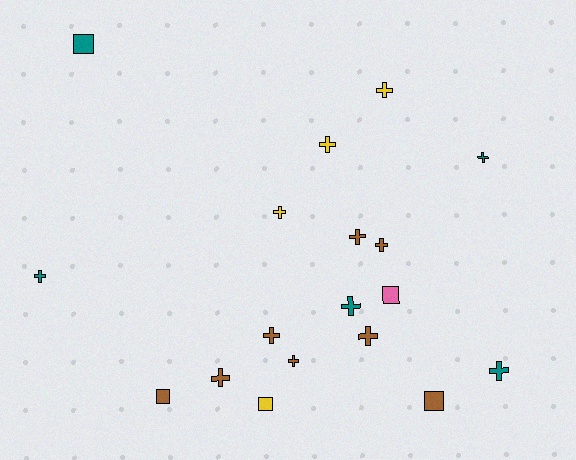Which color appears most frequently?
Brown, with 8 objects.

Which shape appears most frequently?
Cross, with 13 objects.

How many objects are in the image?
There are 18 objects.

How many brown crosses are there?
There are 6 brown crosses.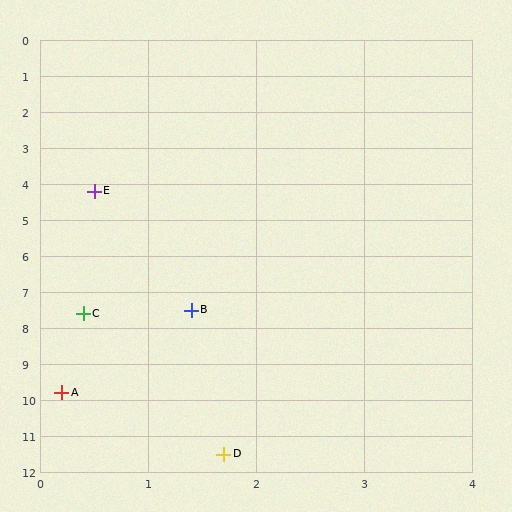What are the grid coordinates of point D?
Point D is at approximately (1.7, 11.5).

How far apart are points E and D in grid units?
Points E and D are about 7.4 grid units apart.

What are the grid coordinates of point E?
Point E is at approximately (0.5, 4.2).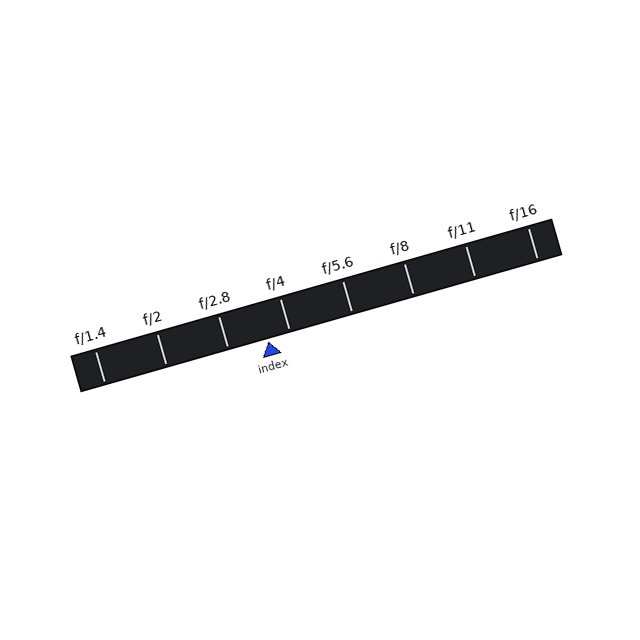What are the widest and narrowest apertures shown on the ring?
The widest aperture shown is f/1.4 and the narrowest is f/16.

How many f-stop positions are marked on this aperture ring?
There are 8 f-stop positions marked.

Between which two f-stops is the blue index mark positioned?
The index mark is between f/2.8 and f/4.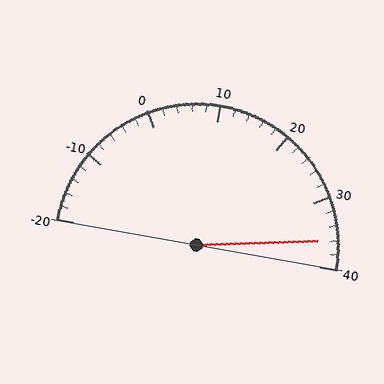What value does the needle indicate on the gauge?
The needle indicates approximately 36.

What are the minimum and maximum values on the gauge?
The gauge ranges from -20 to 40.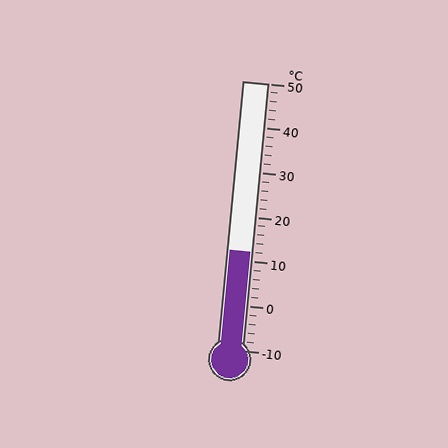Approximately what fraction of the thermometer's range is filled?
The thermometer is filled to approximately 35% of its range.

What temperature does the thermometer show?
The thermometer shows approximately 12°C.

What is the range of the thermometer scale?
The thermometer scale ranges from -10°C to 50°C.